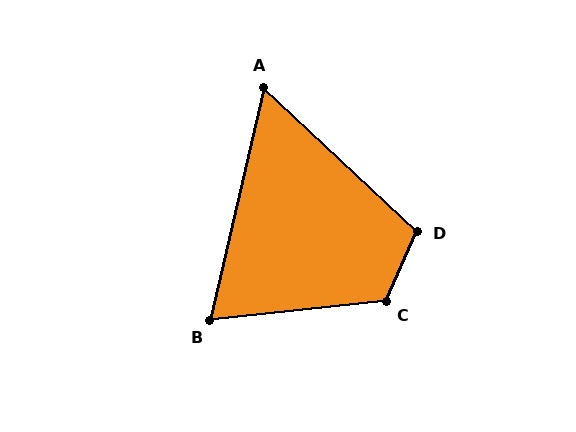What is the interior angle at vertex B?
Approximately 71 degrees (acute).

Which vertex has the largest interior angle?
C, at approximately 120 degrees.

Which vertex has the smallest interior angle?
A, at approximately 60 degrees.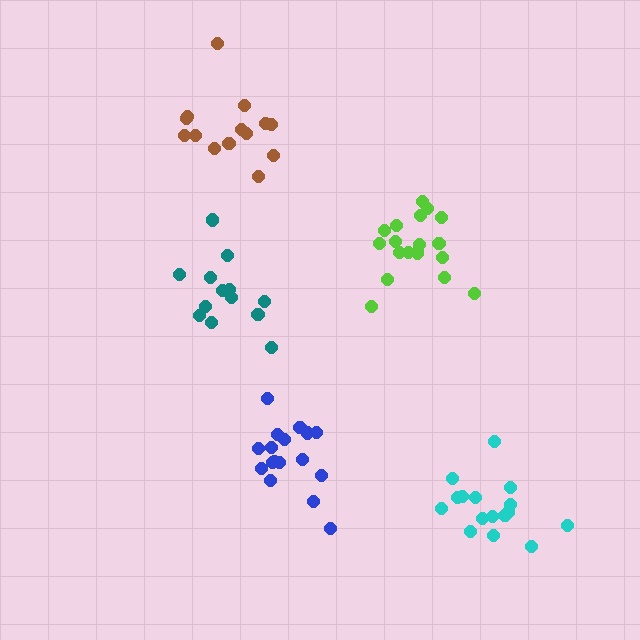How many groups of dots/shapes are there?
There are 5 groups.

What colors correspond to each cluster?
The clusters are colored: blue, teal, lime, cyan, brown.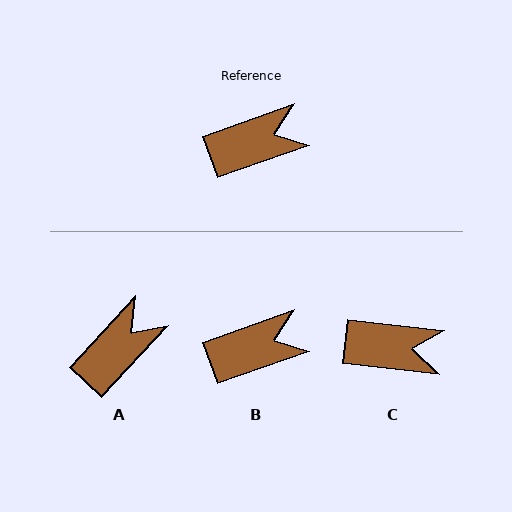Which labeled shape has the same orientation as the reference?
B.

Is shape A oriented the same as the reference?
No, it is off by about 28 degrees.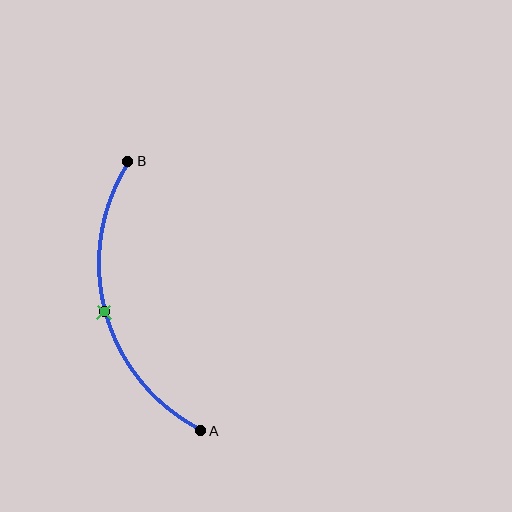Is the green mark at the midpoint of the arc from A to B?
Yes. The green mark lies on the arc at equal arc-length from both A and B — it is the arc midpoint.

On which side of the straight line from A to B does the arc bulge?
The arc bulges to the left of the straight line connecting A and B.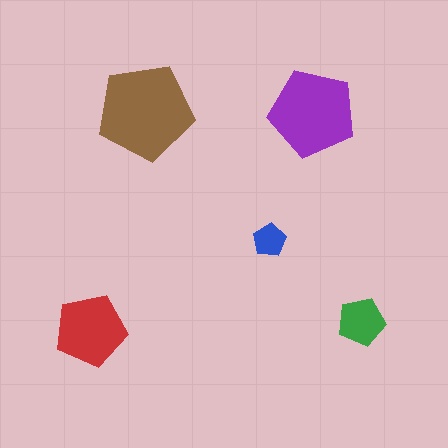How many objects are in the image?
There are 5 objects in the image.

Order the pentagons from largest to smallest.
the brown one, the purple one, the red one, the green one, the blue one.